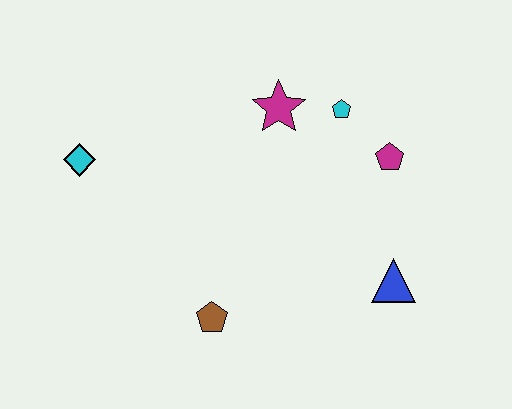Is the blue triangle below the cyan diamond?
Yes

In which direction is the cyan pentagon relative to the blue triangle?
The cyan pentagon is above the blue triangle.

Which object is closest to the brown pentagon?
The blue triangle is closest to the brown pentagon.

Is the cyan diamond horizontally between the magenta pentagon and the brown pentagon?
No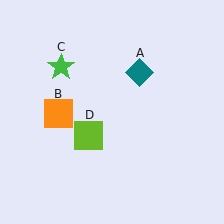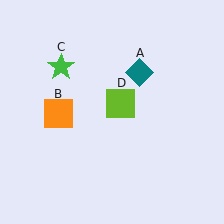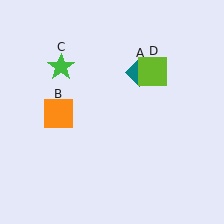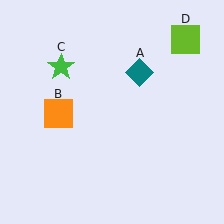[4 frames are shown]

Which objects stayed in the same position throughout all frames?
Teal diamond (object A) and orange square (object B) and green star (object C) remained stationary.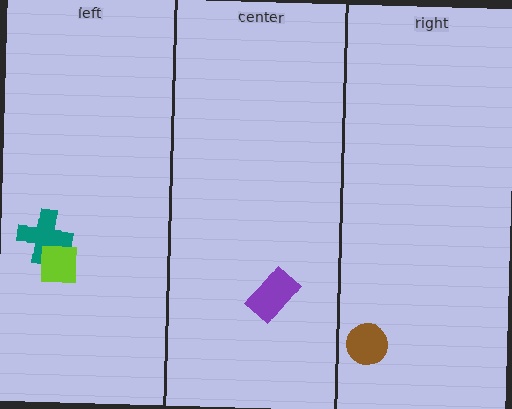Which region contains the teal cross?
The left region.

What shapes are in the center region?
The purple rectangle.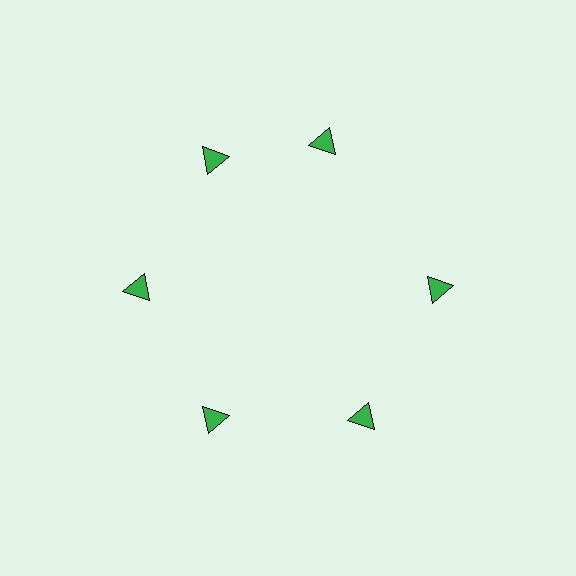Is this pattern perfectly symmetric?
No. The 6 green triangles are arranged in a ring, but one element near the 1 o'clock position is rotated out of alignment along the ring, breaking the 6-fold rotational symmetry.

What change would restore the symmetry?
The symmetry would be restored by rotating it back into even spacing with its neighbors so that all 6 triangles sit at equal angles and equal distance from the center.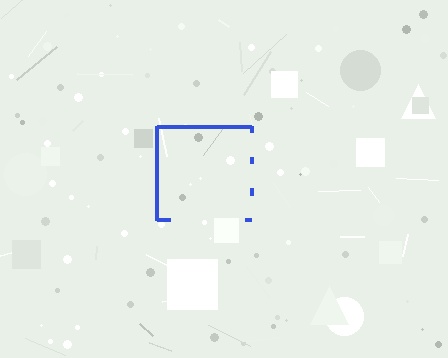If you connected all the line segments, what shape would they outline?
They would outline a square.